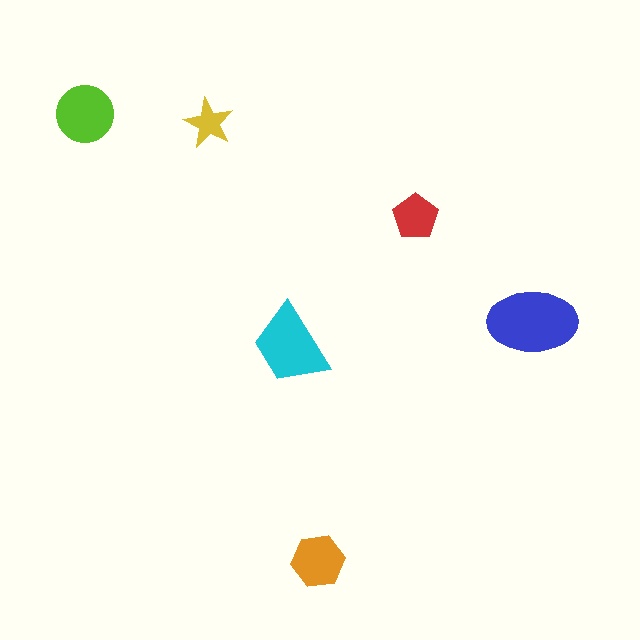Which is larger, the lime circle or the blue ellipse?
The blue ellipse.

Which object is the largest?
The blue ellipse.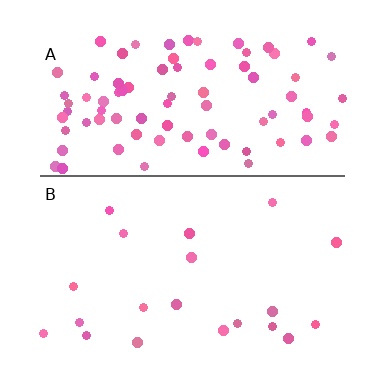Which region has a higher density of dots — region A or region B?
A (the top).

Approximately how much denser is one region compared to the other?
Approximately 4.3× — region A over region B.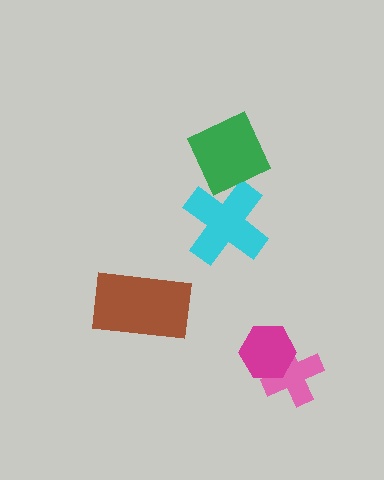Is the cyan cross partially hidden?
Yes, it is partially covered by another shape.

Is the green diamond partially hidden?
No, no other shape covers it.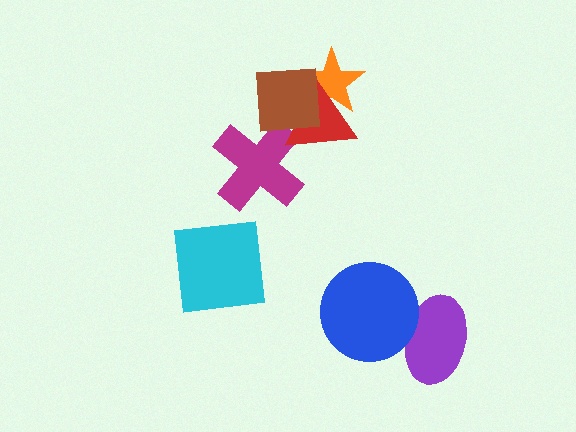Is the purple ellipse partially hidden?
Yes, it is partially covered by another shape.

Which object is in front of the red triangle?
The brown square is in front of the red triangle.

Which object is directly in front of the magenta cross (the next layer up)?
The red triangle is directly in front of the magenta cross.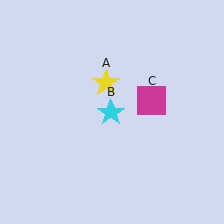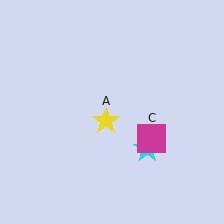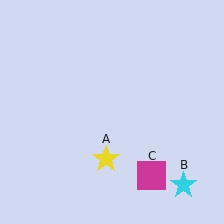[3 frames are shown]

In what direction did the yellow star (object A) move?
The yellow star (object A) moved down.